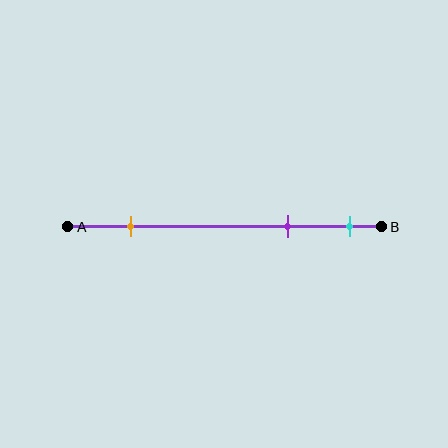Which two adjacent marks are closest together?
The purple and cyan marks are the closest adjacent pair.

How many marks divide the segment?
There are 3 marks dividing the segment.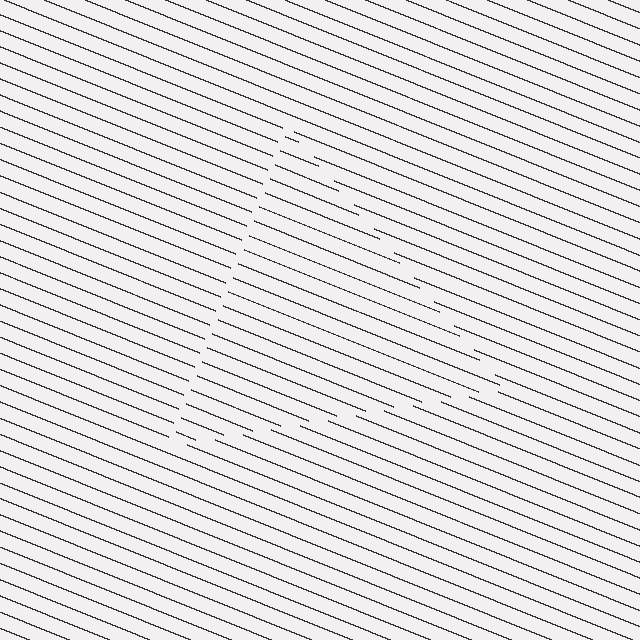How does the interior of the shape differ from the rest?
The interior of the shape contains the same grating, shifted by half a period — the contour is defined by the phase discontinuity where line-ends from the inner and outer gratings abut.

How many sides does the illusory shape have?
3 sides — the line-ends trace a triangle.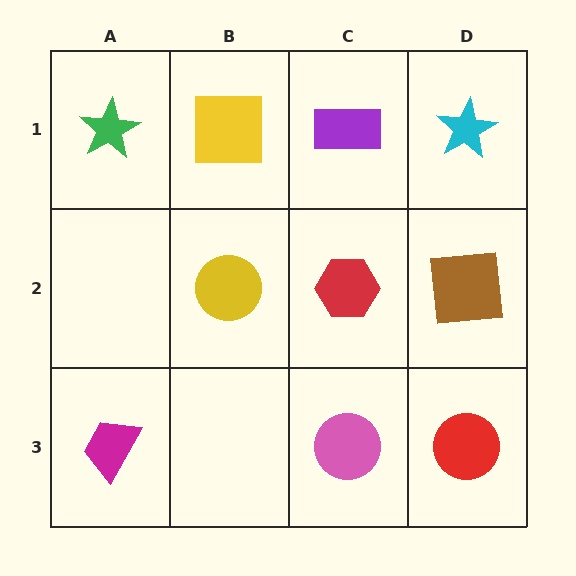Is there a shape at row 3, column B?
No, that cell is empty.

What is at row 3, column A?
A magenta trapezoid.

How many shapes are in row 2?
3 shapes.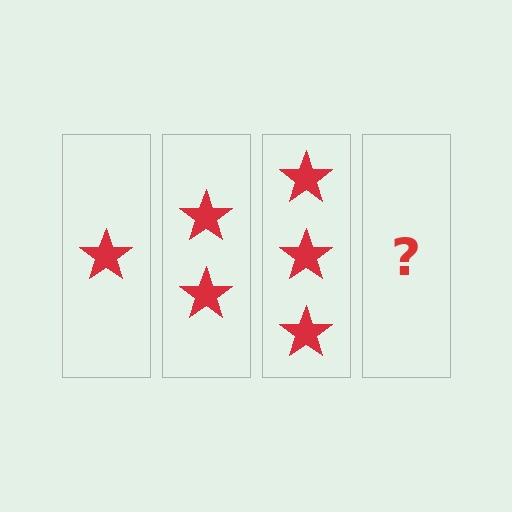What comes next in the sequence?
The next element should be 4 stars.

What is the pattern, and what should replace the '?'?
The pattern is that each step adds one more star. The '?' should be 4 stars.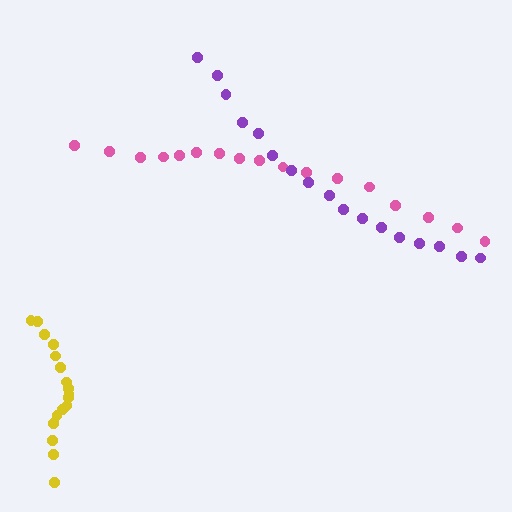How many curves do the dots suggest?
There are 3 distinct paths.